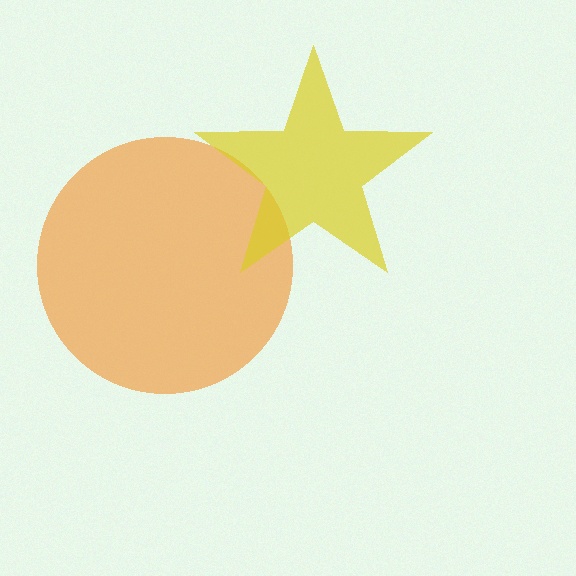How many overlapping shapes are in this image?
There are 2 overlapping shapes in the image.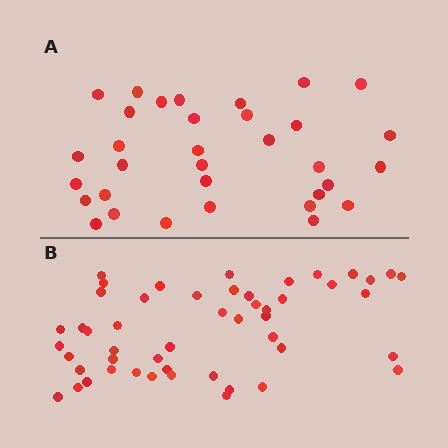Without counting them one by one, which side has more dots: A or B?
Region B (the bottom region) has more dots.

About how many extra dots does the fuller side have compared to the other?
Region B has approximately 15 more dots than region A.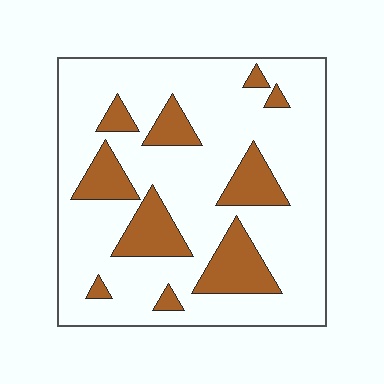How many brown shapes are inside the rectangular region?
10.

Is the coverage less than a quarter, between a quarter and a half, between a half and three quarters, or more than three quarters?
Less than a quarter.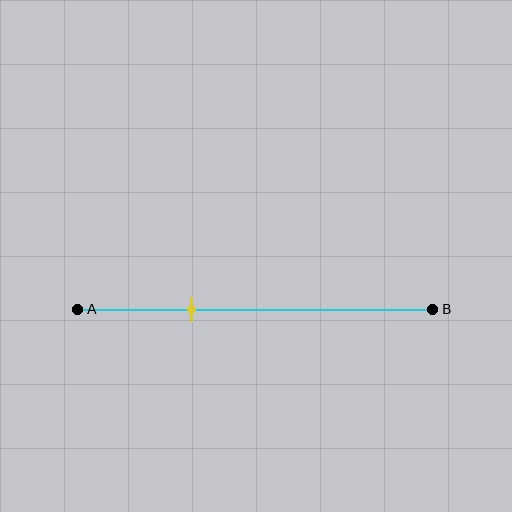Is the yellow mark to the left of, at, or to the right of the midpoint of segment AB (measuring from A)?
The yellow mark is to the left of the midpoint of segment AB.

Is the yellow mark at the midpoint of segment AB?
No, the mark is at about 30% from A, not at the 50% midpoint.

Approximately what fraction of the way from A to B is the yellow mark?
The yellow mark is approximately 30% of the way from A to B.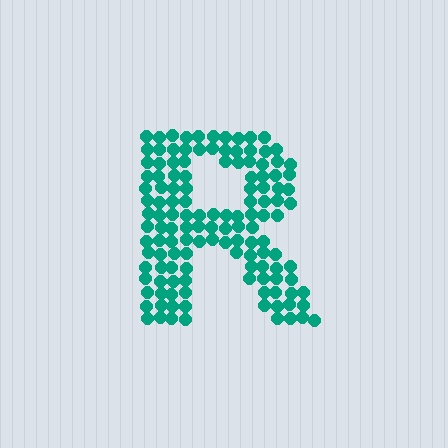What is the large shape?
The large shape is the letter R.